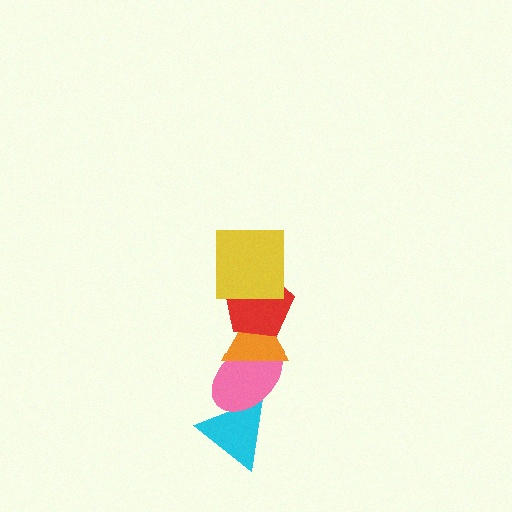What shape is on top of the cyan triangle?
The pink ellipse is on top of the cyan triangle.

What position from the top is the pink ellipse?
The pink ellipse is 4th from the top.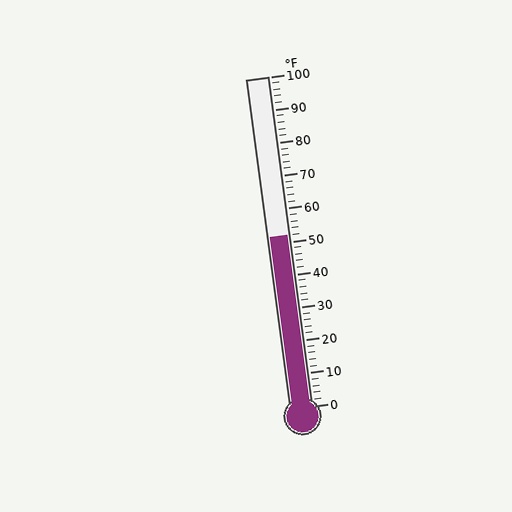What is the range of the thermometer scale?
The thermometer scale ranges from 0°F to 100°F.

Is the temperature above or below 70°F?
The temperature is below 70°F.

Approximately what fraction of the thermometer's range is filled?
The thermometer is filled to approximately 50% of its range.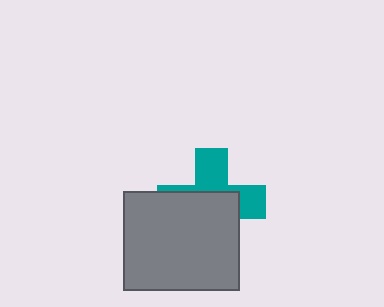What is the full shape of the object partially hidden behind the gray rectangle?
The partially hidden object is a teal cross.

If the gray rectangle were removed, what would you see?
You would see the complete teal cross.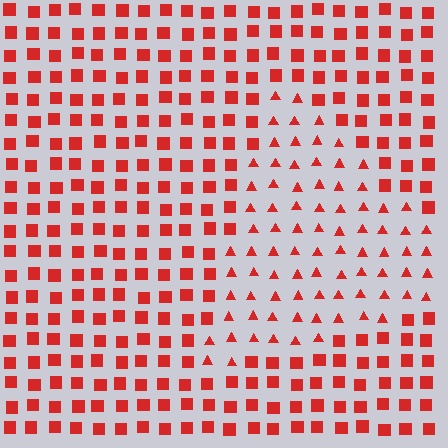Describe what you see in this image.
The image is filled with small red elements arranged in a uniform grid. A triangle-shaped region contains triangles, while the surrounding area contains squares. The boundary is defined purely by the change in element shape.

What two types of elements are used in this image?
The image uses triangles inside the triangle region and squares outside it.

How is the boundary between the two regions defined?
The boundary is defined by a change in element shape: triangles inside vs. squares outside. All elements share the same color and spacing.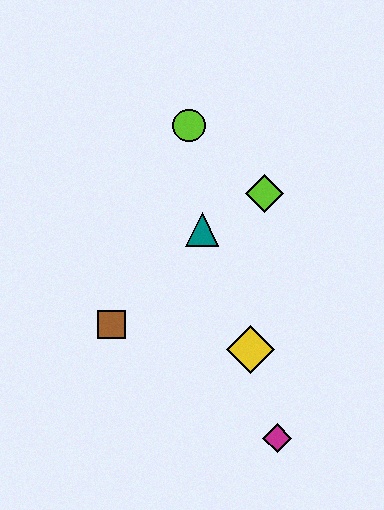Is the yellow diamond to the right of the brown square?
Yes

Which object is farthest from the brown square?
The lime circle is farthest from the brown square.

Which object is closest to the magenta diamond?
The yellow diamond is closest to the magenta diamond.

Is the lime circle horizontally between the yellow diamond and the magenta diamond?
No